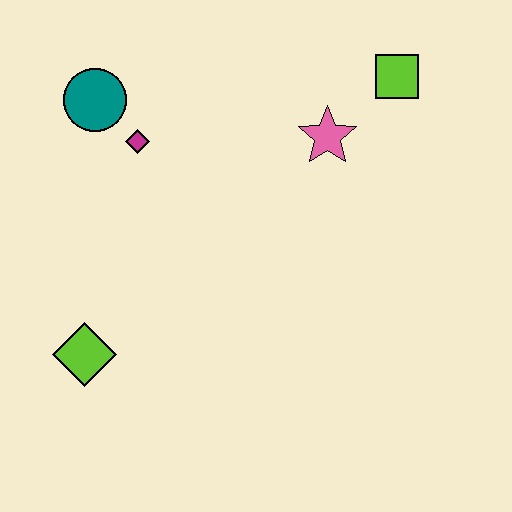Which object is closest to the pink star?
The lime square is closest to the pink star.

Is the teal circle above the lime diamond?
Yes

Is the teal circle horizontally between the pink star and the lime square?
No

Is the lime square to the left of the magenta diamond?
No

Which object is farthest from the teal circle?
The lime square is farthest from the teal circle.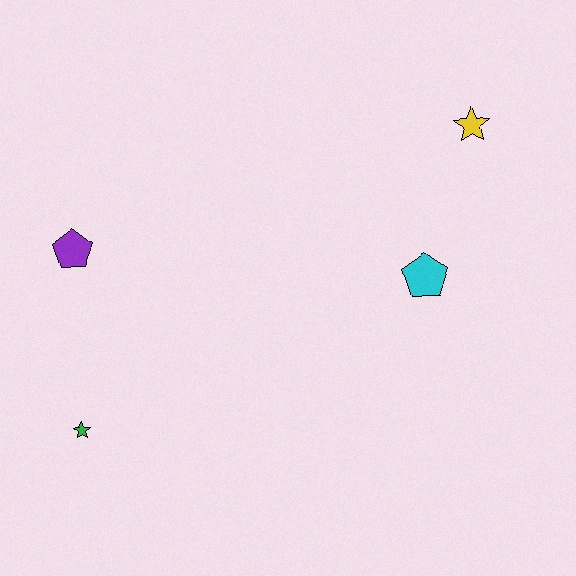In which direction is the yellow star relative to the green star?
The yellow star is to the right of the green star.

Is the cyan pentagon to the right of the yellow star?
No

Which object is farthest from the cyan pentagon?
The green star is farthest from the cyan pentagon.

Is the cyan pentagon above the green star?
Yes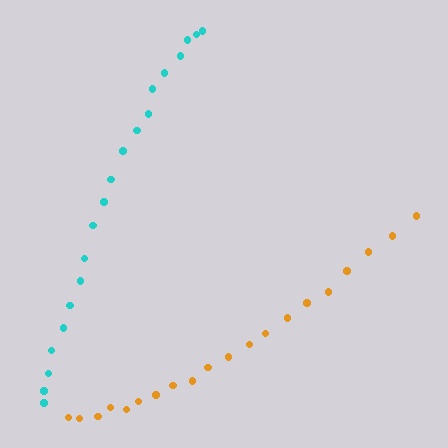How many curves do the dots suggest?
There are 2 distinct paths.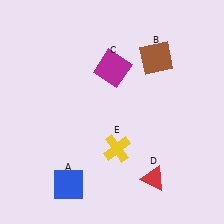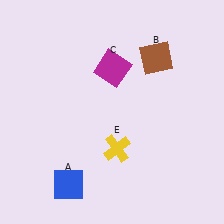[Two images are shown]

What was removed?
The red triangle (D) was removed in Image 2.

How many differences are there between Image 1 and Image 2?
There is 1 difference between the two images.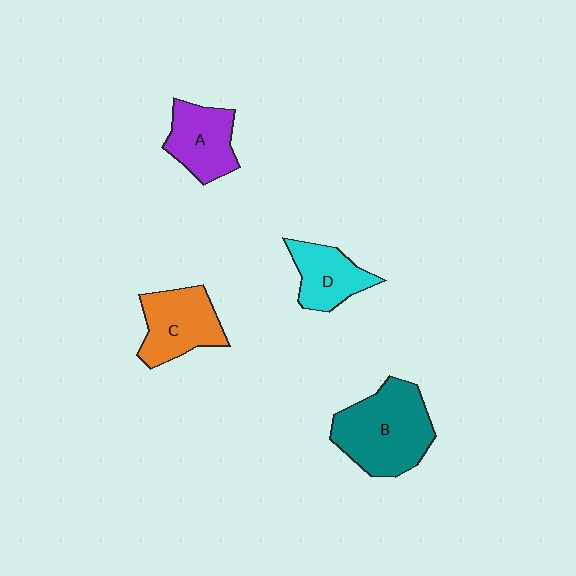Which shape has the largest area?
Shape B (teal).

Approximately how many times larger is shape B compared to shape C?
Approximately 1.4 times.